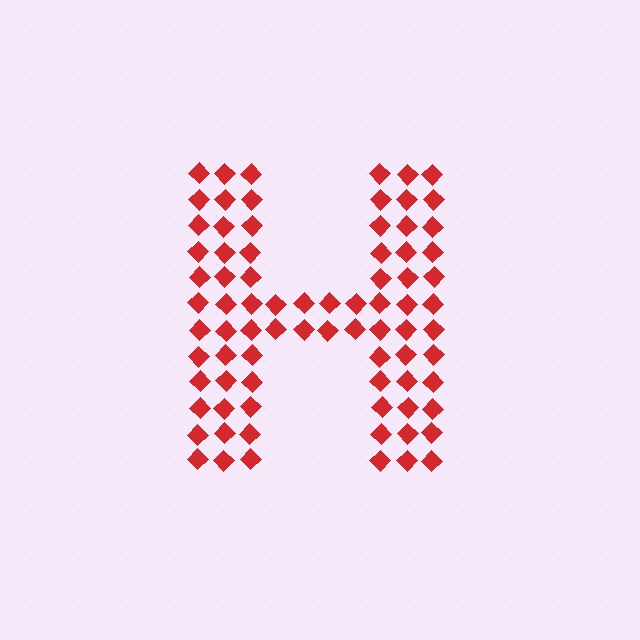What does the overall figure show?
The overall figure shows the letter H.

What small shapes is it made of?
It is made of small diamonds.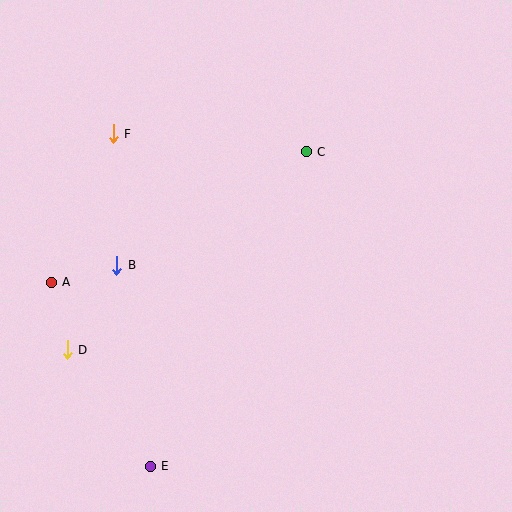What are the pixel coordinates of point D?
Point D is at (67, 350).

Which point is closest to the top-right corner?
Point C is closest to the top-right corner.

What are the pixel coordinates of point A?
Point A is at (51, 282).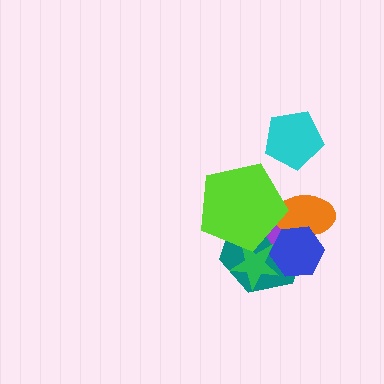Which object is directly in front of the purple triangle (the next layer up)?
The green star is directly in front of the purple triangle.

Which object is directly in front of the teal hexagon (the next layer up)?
The purple triangle is directly in front of the teal hexagon.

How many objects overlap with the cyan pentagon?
0 objects overlap with the cyan pentagon.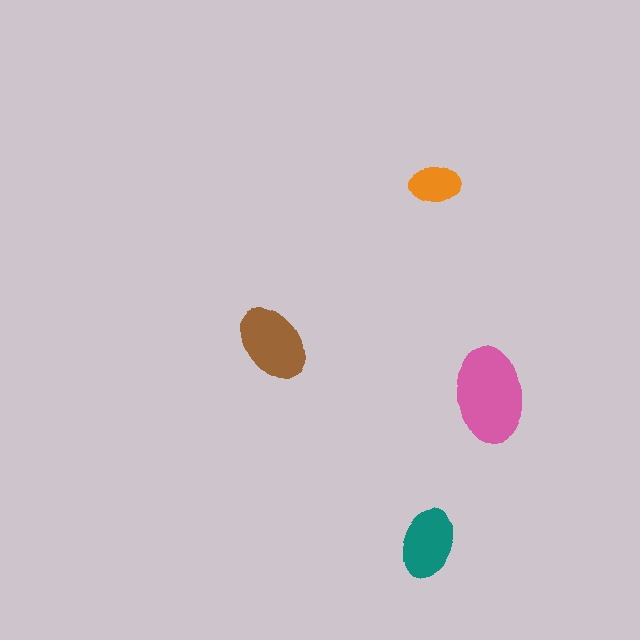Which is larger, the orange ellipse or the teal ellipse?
The teal one.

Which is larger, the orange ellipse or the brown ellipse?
The brown one.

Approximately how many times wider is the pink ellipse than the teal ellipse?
About 1.5 times wider.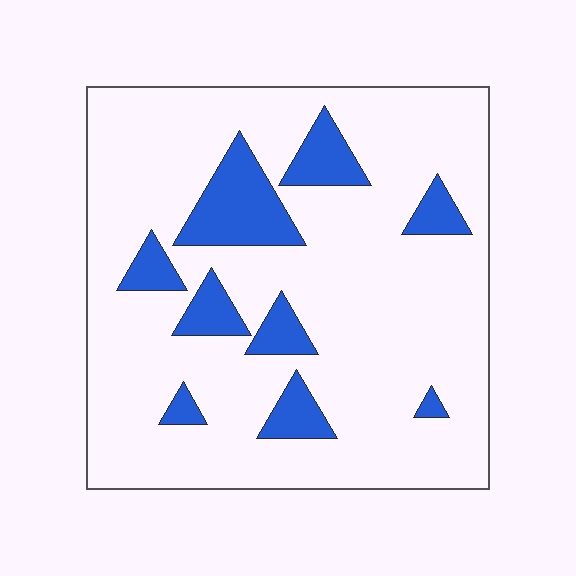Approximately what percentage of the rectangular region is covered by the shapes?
Approximately 15%.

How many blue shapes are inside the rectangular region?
9.